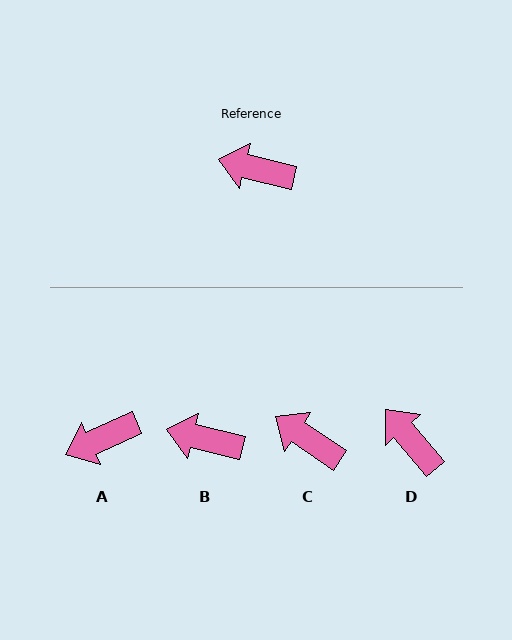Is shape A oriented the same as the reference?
No, it is off by about 38 degrees.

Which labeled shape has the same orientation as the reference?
B.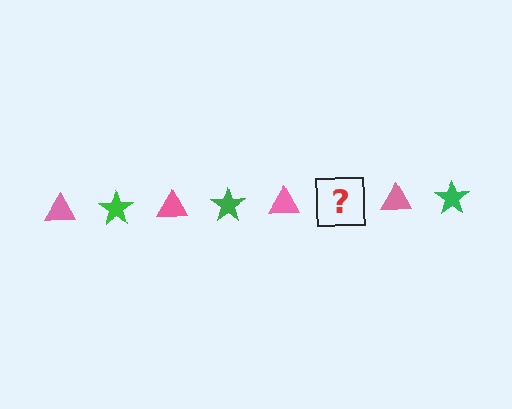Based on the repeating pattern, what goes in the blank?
The blank should be a green star.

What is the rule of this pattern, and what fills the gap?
The rule is that the pattern alternates between pink triangle and green star. The gap should be filled with a green star.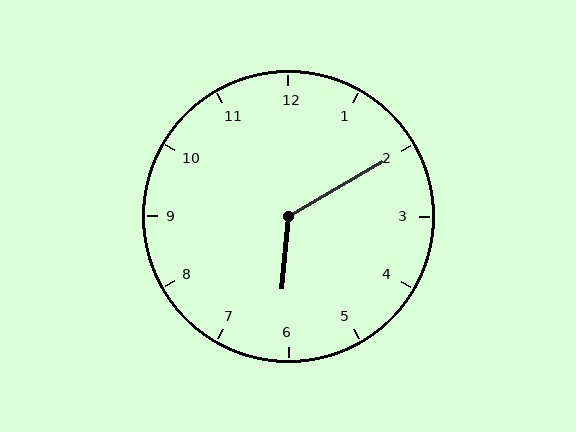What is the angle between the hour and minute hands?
Approximately 125 degrees.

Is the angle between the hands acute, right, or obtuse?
It is obtuse.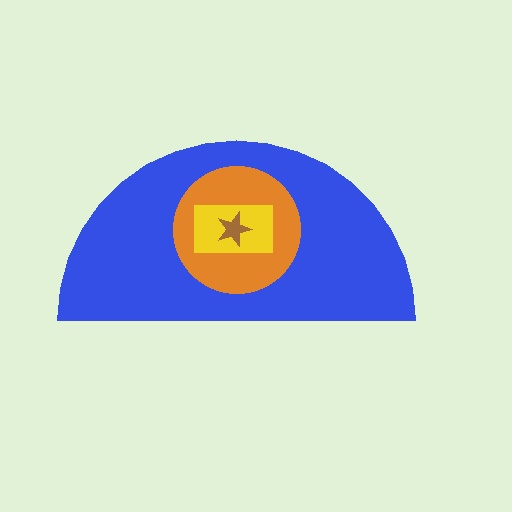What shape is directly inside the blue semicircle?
The orange circle.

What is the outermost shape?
The blue semicircle.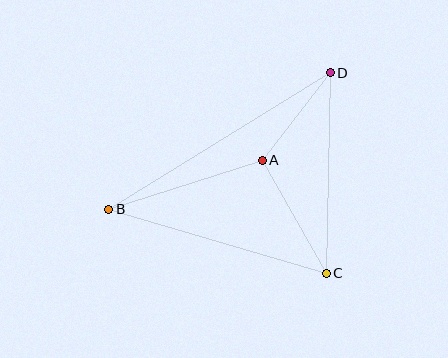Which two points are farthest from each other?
Points B and D are farthest from each other.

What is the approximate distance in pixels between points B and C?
The distance between B and C is approximately 227 pixels.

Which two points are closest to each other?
Points A and D are closest to each other.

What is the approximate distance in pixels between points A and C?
The distance between A and C is approximately 130 pixels.